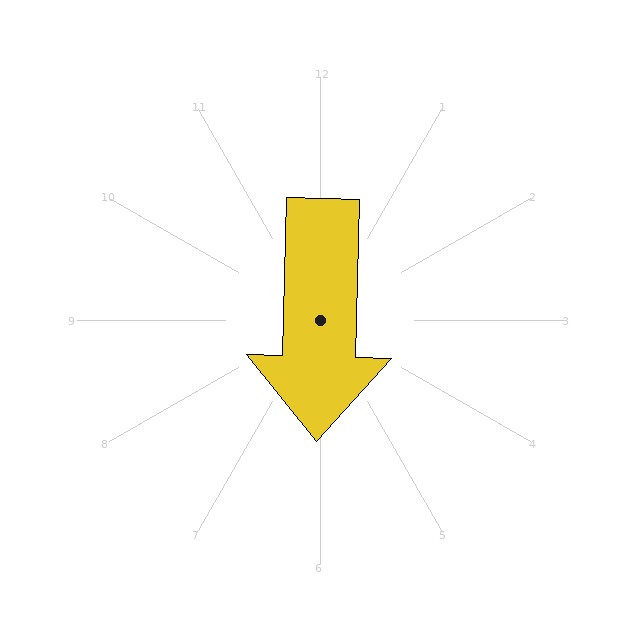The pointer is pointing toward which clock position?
Roughly 6 o'clock.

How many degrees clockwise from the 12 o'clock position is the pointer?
Approximately 182 degrees.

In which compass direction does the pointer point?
South.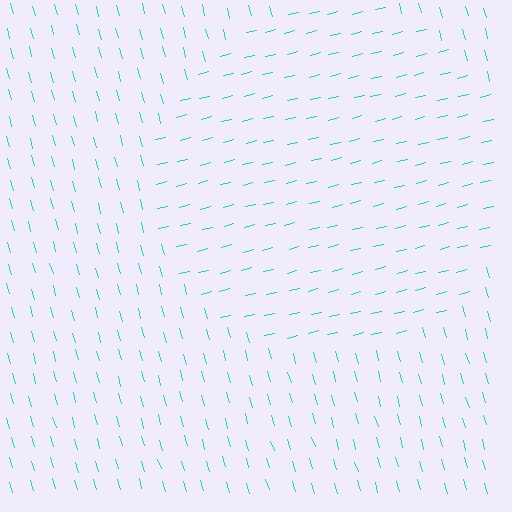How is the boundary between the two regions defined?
The boundary is defined purely by a change in line orientation (approximately 89 degrees difference). All lines are the same color and thickness.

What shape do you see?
I see a circle.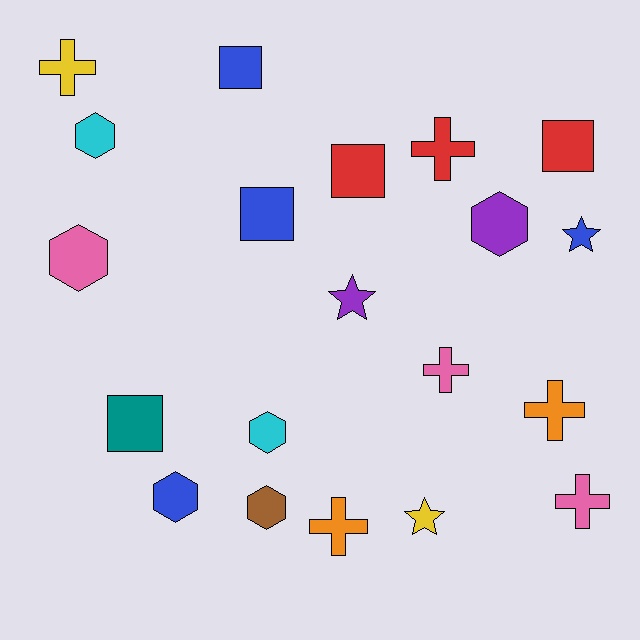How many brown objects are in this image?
There is 1 brown object.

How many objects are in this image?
There are 20 objects.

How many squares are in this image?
There are 5 squares.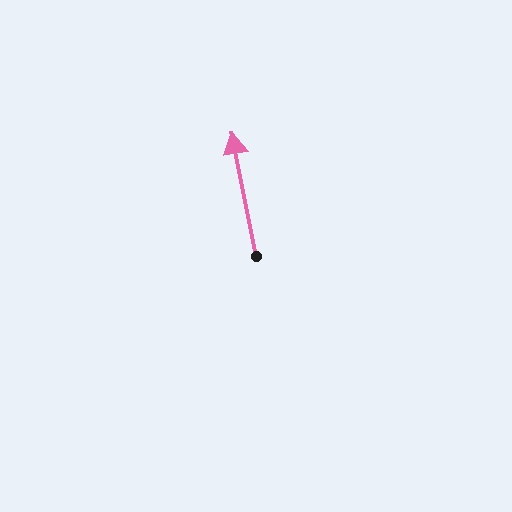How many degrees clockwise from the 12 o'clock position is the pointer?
Approximately 349 degrees.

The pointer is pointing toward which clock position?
Roughly 12 o'clock.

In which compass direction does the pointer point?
North.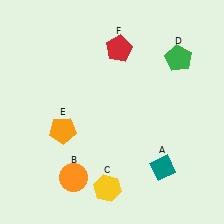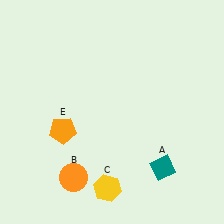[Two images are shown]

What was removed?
The green pentagon (D), the red pentagon (F) were removed in Image 2.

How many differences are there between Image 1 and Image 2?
There are 2 differences between the two images.